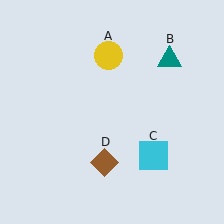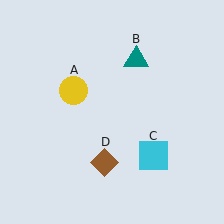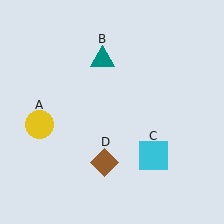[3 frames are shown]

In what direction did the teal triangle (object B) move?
The teal triangle (object B) moved left.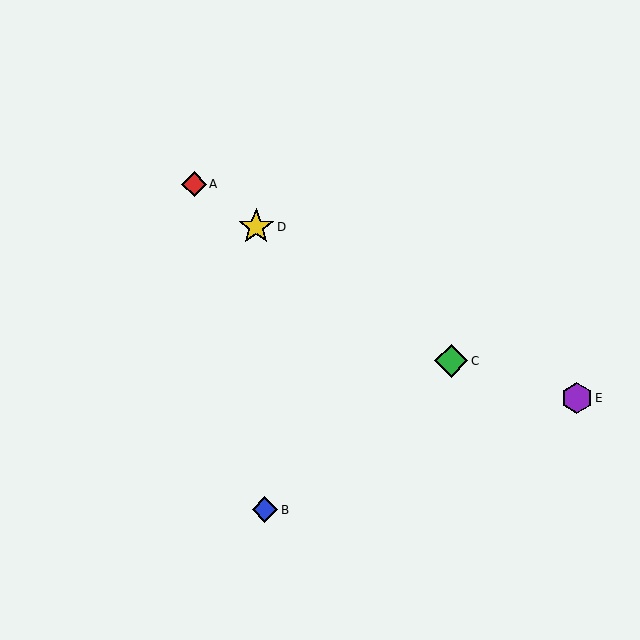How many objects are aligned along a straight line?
3 objects (A, C, D) are aligned along a straight line.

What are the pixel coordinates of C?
Object C is at (451, 361).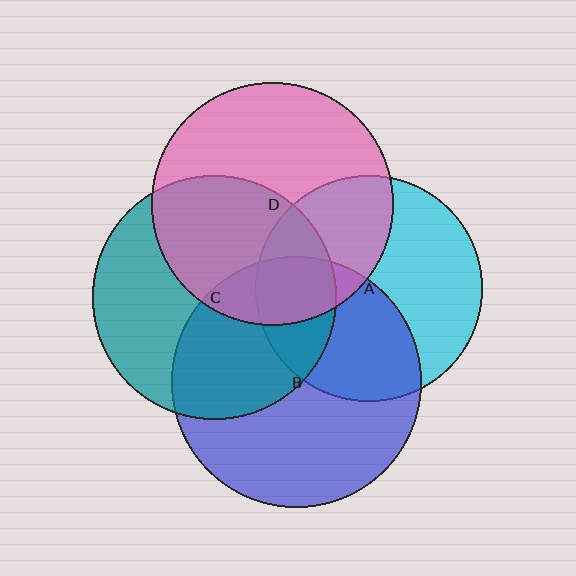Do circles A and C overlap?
Yes.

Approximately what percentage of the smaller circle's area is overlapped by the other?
Approximately 25%.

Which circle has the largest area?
Circle B (blue).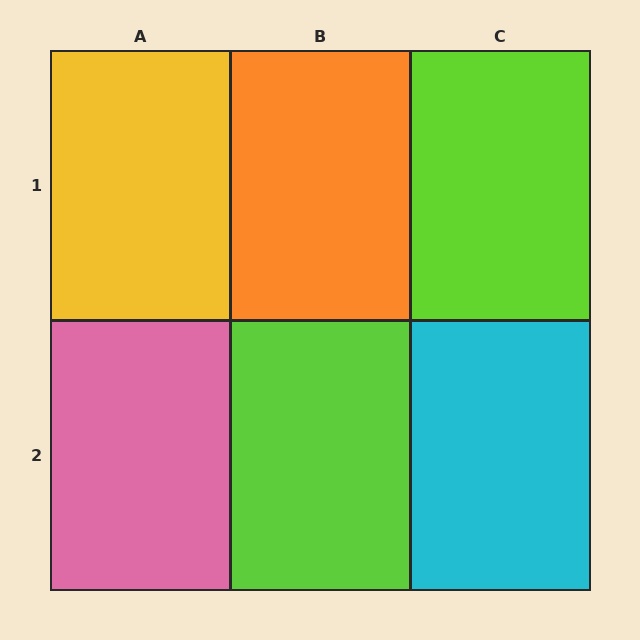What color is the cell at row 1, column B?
Orange.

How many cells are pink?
1 cell is pink.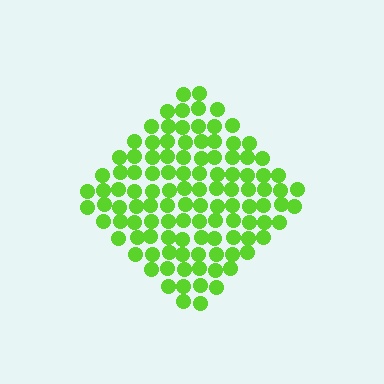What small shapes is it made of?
It is made of small circles.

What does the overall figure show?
The overall figure shows a diamond.